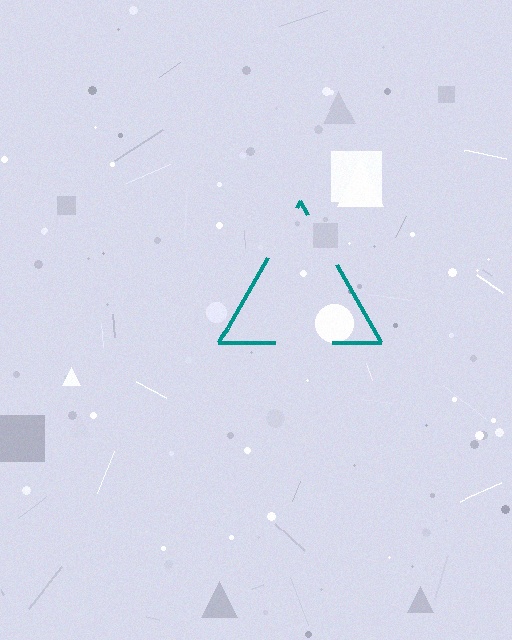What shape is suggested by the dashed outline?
The dashed outline suggests a triangle.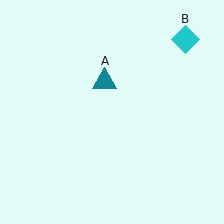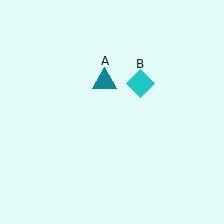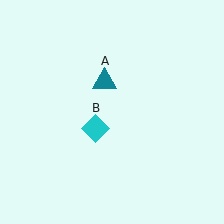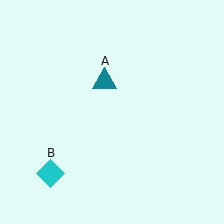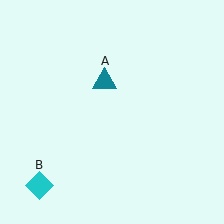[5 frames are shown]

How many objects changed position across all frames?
1 object changed position: cyan diamond (object B).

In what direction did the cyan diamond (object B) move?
The cyan diamond (object B) moved down and to the left.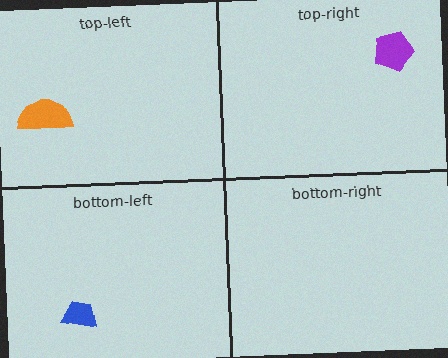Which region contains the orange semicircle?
The top-left region.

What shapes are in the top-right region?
The purple pentagon.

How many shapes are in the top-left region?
1.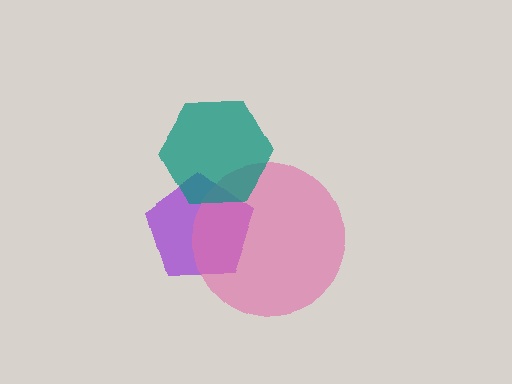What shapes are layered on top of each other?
The layered shapes are: a purple pentagon, a pink circle, a teal hexagon.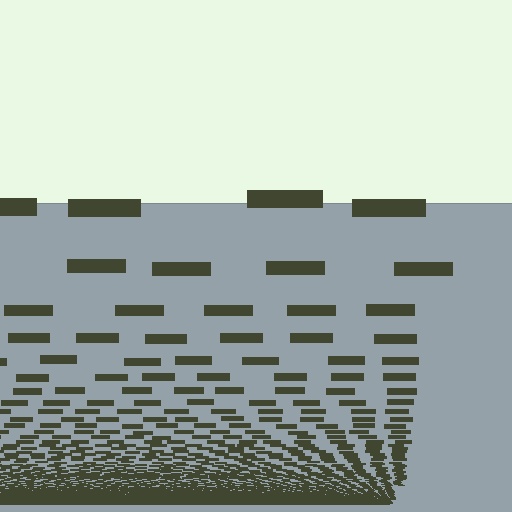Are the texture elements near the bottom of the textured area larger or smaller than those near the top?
Smaller. The gradient is inverted — elements near the bottom are smaller and denser.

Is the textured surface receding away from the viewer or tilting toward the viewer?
The surface appears to tilt toward the viewer. Texture elements get larger and sparser toward the top.